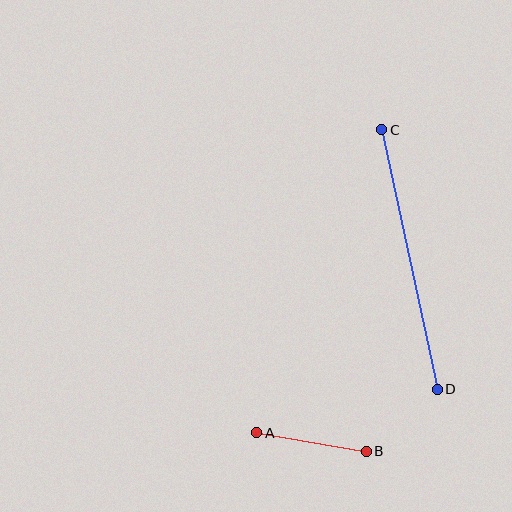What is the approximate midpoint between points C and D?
The midpoint is at approximately (410, 260) pixels.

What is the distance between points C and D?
The distance is approximately 265 pixels.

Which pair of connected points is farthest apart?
Points C and D are farthest apart.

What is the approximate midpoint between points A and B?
The midpoint is at approximately (311, 442) pixels.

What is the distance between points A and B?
The distance is approximately 111 pixels.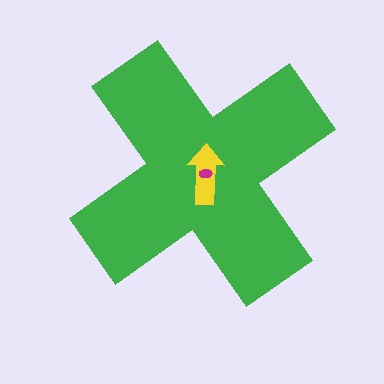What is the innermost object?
The magenta ellipse.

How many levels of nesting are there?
3.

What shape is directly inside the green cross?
The yellow arrow.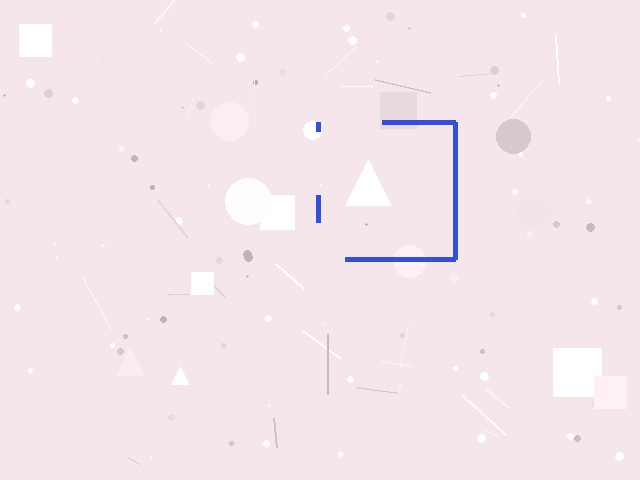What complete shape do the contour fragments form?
The contour fragments form a square.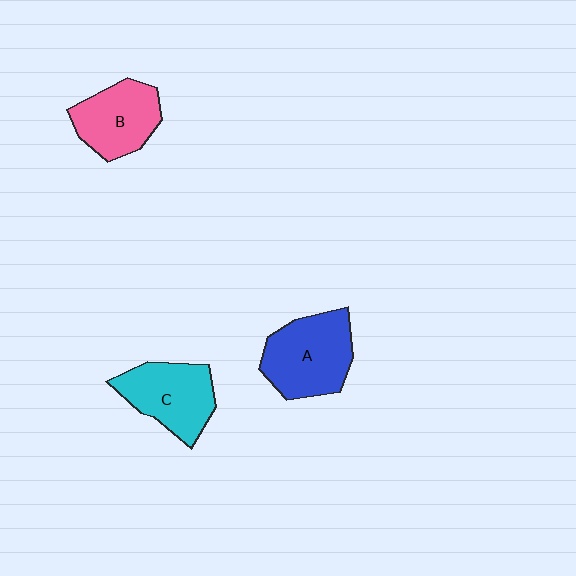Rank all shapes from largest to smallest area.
From largest to smallest: A (blue), C (cyan), B (pink).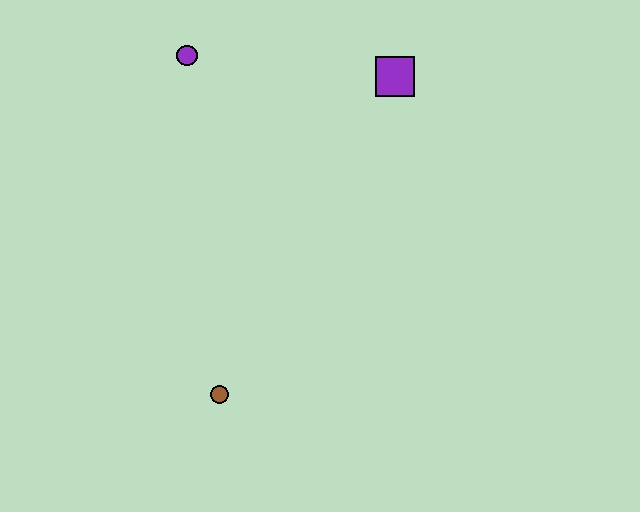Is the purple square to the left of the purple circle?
No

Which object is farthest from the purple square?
The brown circle is farthest from the purple square.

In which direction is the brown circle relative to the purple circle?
The brown circle is below the purple circle.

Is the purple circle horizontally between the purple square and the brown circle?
No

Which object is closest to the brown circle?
The purple circle is closest to the brown circle.